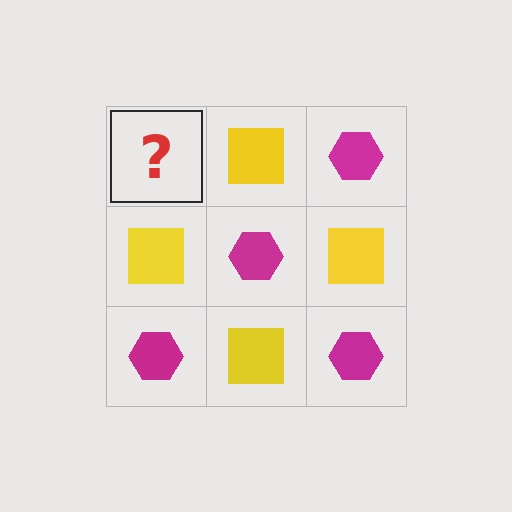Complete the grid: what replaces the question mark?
The question mark should be replaced with a magenta hexagon.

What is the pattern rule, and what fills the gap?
The rule is that it alternates magenta hexagon and yellow square in a checkerboard pattern. The gap should be filled with a magenta hexagon.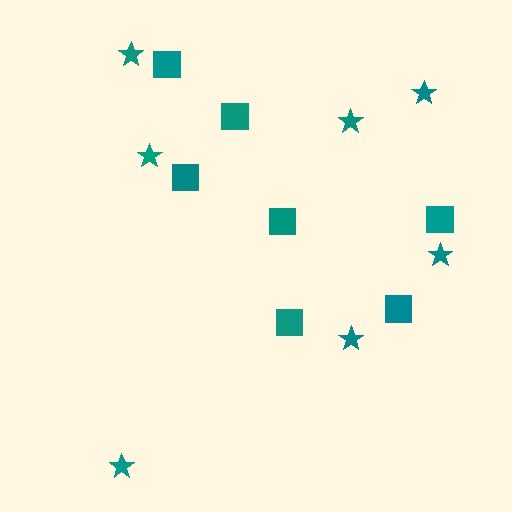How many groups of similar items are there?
There are 2 groups: one group of stars (7) and one group of squares (7).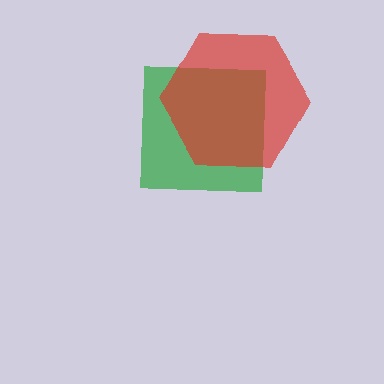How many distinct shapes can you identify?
There are 2 distinct shapes: a green square, a red hexagon.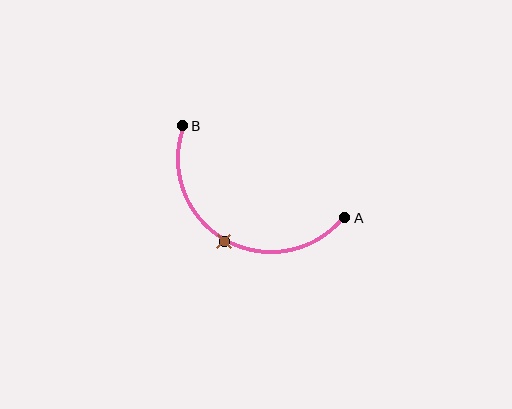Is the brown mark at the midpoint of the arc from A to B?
Yes. The brown mark lies on the arc at equal arc-length from both A and B — it is the arc midpoint.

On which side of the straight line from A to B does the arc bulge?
The arc bulges below the straight line connecting A and B.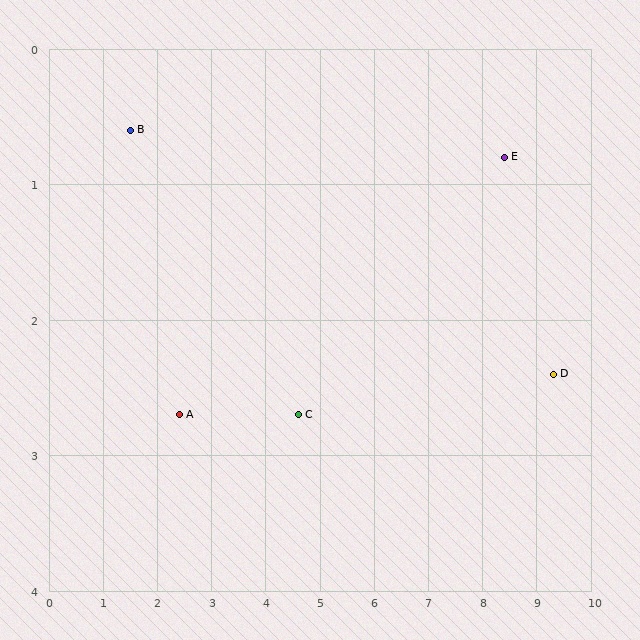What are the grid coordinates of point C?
Point C is at approximately (4.6, 2.7).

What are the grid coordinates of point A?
Point A is at approximately (2.4, 2.7).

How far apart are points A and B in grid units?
Points A and B are about 2.3 grid units apart.